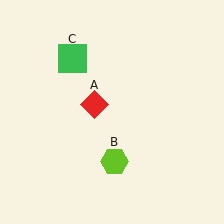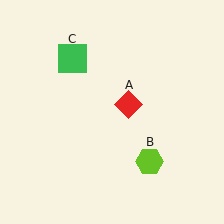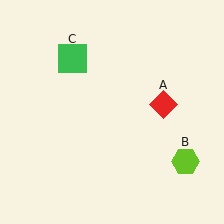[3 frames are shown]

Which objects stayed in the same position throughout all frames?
Green square (object C) remained stationary.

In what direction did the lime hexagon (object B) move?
The lime hexagon (object B) moved right.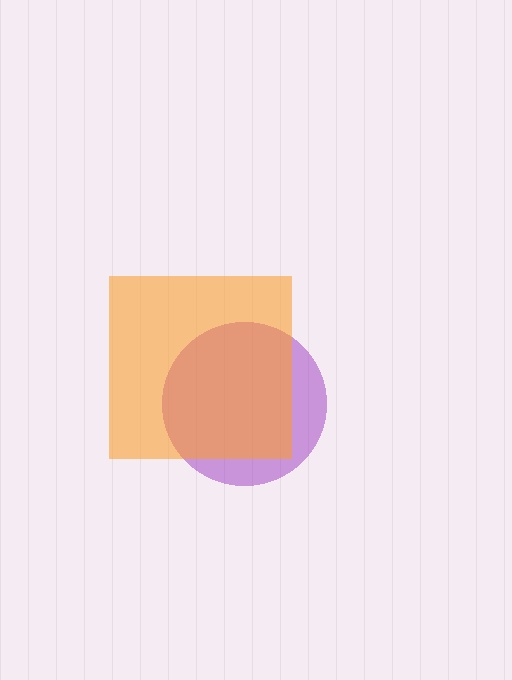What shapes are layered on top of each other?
The layered shapes are: a purple circle, an orange square.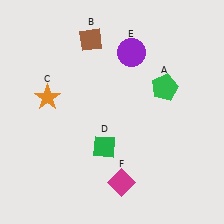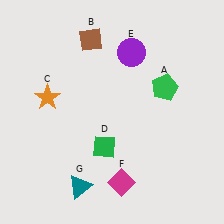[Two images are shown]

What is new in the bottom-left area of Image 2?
A teal triangle (G) was added in the bottom-left area of Image 2.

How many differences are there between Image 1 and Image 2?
There is 1 difference between the two images.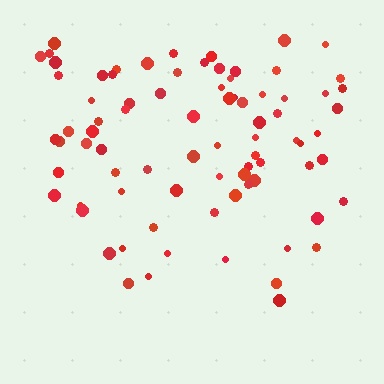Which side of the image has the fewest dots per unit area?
The bottom.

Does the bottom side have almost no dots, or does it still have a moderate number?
Still a moderate number, just noticeably fewer than the top.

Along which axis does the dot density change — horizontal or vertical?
Vertical.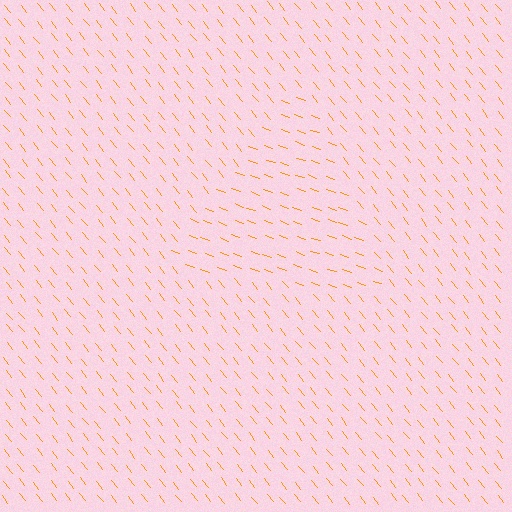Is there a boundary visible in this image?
Yes, there is a texture boundary formed by a change in line orientation.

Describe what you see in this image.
The image is filled with small orange line segments. A triangle region in the image has lines oriented differently from the surrounding lines, creating a visible texture boundary.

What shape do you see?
I see a triangle.